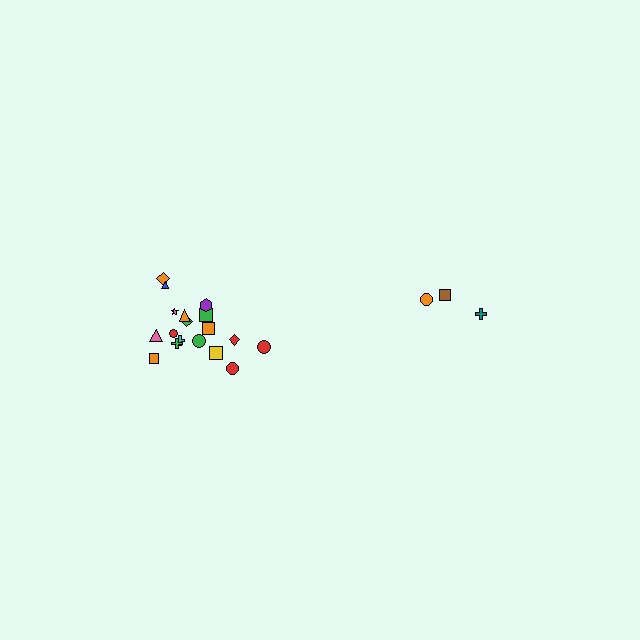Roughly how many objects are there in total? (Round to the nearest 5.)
Roughly 20 objects in total.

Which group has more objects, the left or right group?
The left group.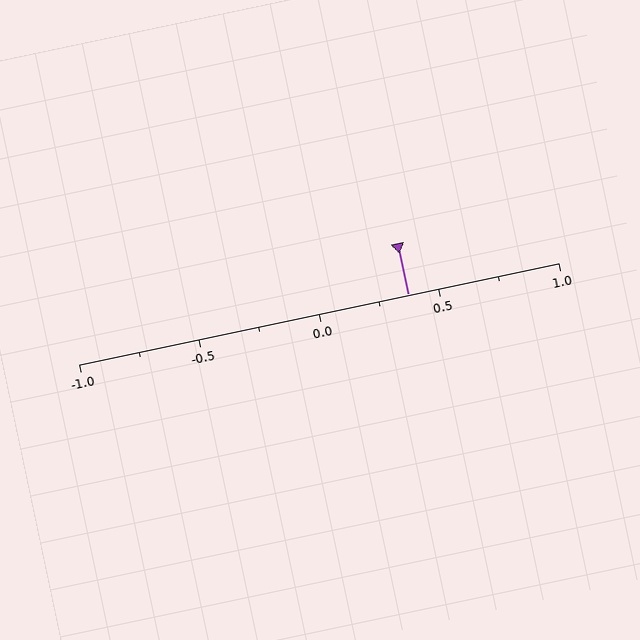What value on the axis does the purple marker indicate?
The marker indicates approximately 0.38.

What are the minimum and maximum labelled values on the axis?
The axis runs from -1.0 to 1.0.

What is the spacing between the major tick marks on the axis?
The major ticks are spaced 0.5 apart.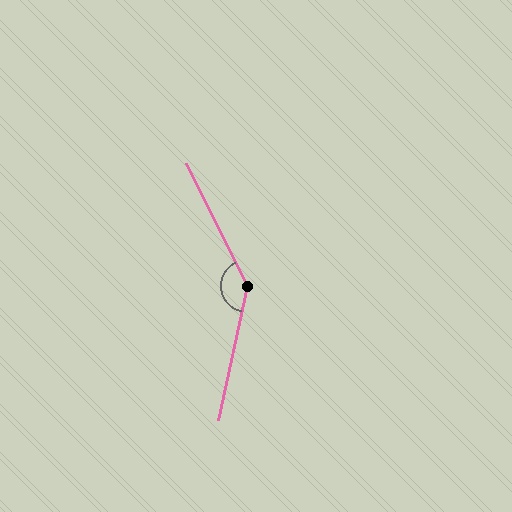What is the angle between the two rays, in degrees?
Approximately 141 degrees.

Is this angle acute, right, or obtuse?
It is obtuse.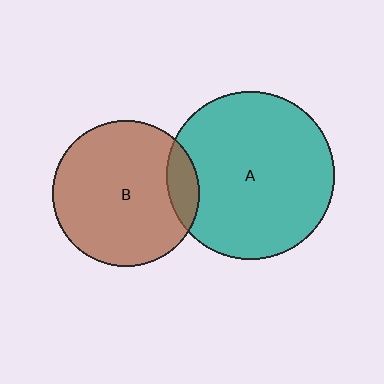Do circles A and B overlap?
Yes.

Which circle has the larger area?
Circle A (teal).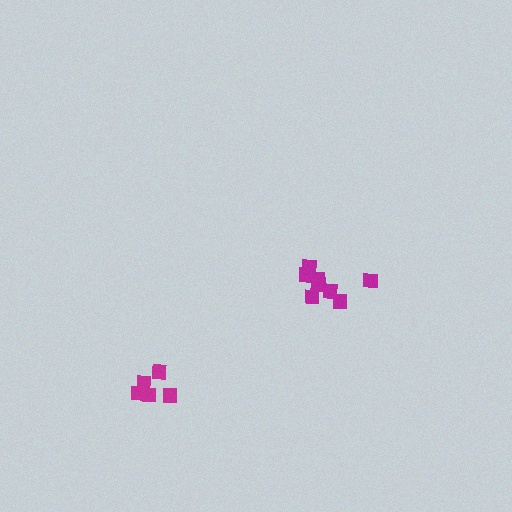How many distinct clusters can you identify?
There are 2 distinct clusters.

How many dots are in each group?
Group 1: 5 dots, Group 2: 8 dots (13 total).